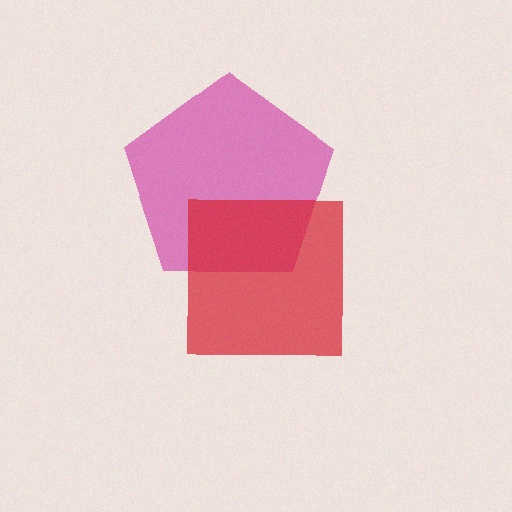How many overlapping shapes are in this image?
There are 2 overlapping shapes in the image.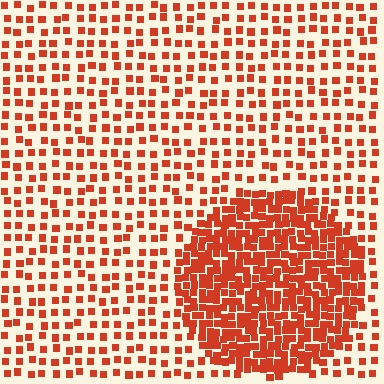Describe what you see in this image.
The image contains small red elements arranged at two different densities. A circle-shaped region is visible where the elements are more densely packed than the surrounding area.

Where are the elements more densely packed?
The elements are more densely packed inside the circle boundary.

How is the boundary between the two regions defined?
The boundary is defined by a change in element density (approximately 2.6x ratio). All elements are the same color, size, and shape.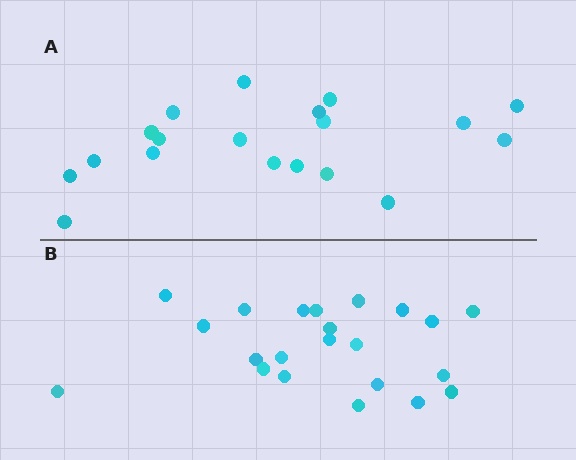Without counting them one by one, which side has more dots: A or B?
Region B (the bottom region) has more dots.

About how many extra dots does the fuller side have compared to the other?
Region B has just a few more — roughly 2 or 3 more dots than region A.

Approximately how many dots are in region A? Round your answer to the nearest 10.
About 20 dots. (The exact count is 19, which rounds to 20.)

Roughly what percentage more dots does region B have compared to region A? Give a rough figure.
About 15% more.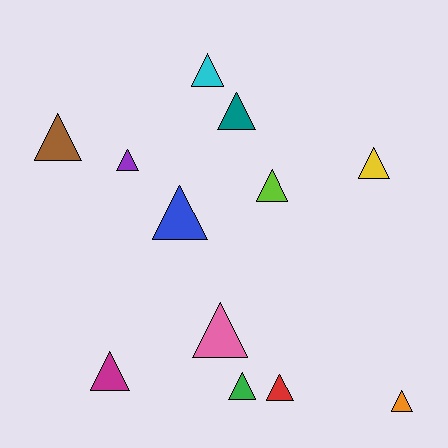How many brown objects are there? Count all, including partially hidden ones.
There is 1 brown object.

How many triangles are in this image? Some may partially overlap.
There are 12 triangles.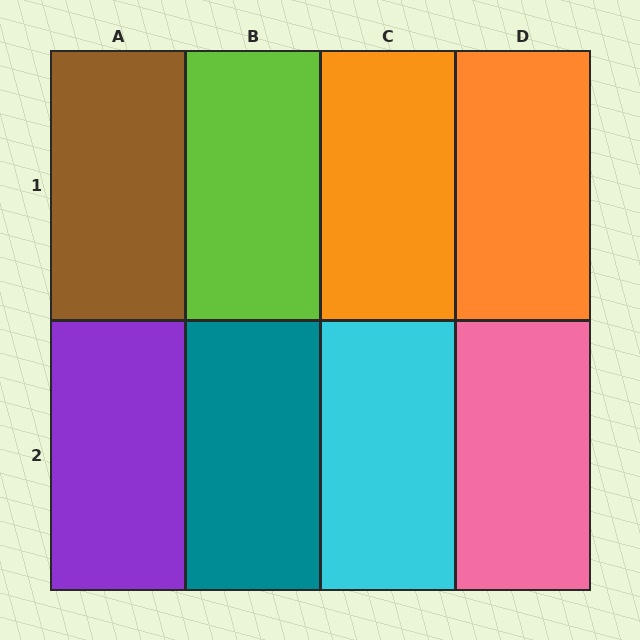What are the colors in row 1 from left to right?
Brown, lime, orange, orange.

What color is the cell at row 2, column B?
Teal.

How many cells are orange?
2 cells are orange.